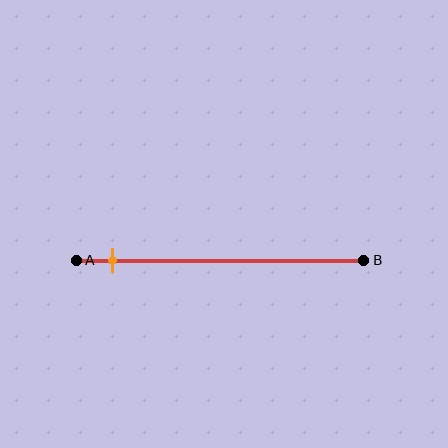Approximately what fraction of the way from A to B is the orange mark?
The orange mark is approximately 15% of the way from A to B.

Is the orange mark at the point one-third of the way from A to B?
No, the mark is at about 15% from A, not at the 33% one-third point.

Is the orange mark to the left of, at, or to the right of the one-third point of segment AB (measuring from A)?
The orange mark is to the left of the one-third point of segment AB.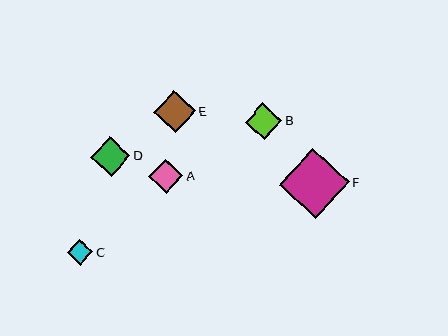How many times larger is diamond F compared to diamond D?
Diamond F is approximately 1.8 times the size of diamond D.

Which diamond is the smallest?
Diamond C is the smallest with a size of approximately 25 pixels.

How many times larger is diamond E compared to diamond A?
Diamond E is approximately 1.2 times the size of diamond A.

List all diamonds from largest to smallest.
From largest to smallest: F, E, D, B, A, C.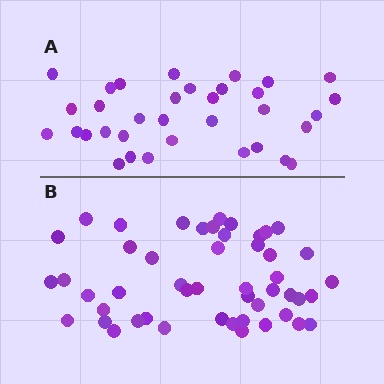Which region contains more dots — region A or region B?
Region B (the bottom region) has more dots.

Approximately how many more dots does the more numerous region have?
Region B has approximately 15 more dots than region A.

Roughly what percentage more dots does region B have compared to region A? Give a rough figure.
About 45% more.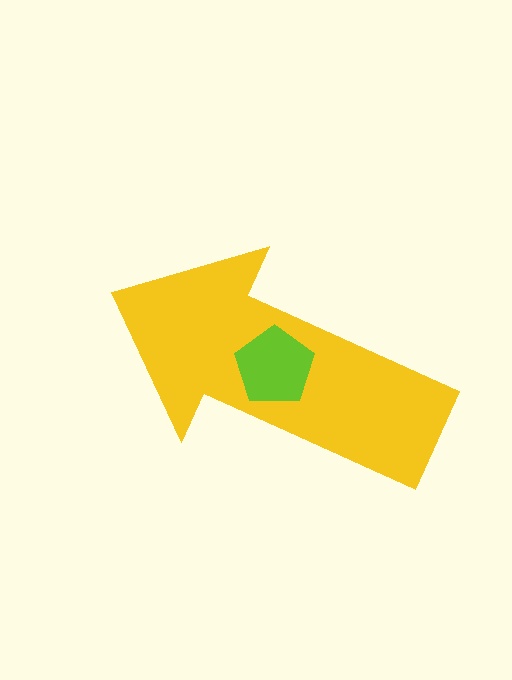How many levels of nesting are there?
2.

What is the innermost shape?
The lime pentagon.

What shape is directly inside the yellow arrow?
The lime pentagon.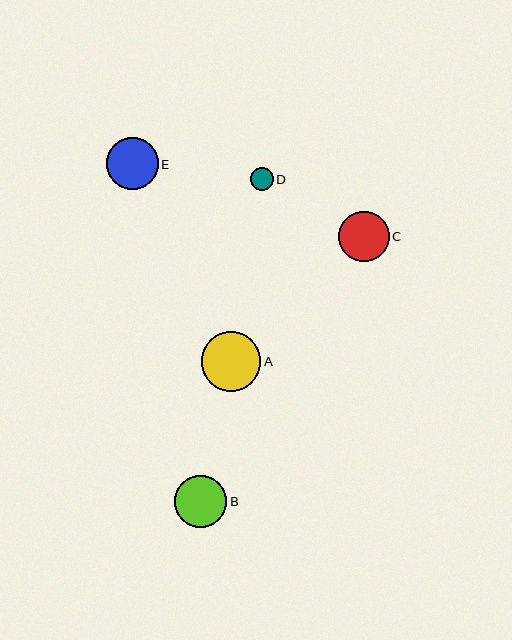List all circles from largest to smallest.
From largest to smallest: A, B, E, C, D.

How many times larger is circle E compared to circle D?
Circle E is approximately 2.3 times the size of circle D.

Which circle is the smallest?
Circle D is the smallest with a size of approximately 23 pixels.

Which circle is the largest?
Circle A is the largest with a size of approximately 60 pixels.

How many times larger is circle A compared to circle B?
Circle A is approximately 1.1 times the size of circle B.